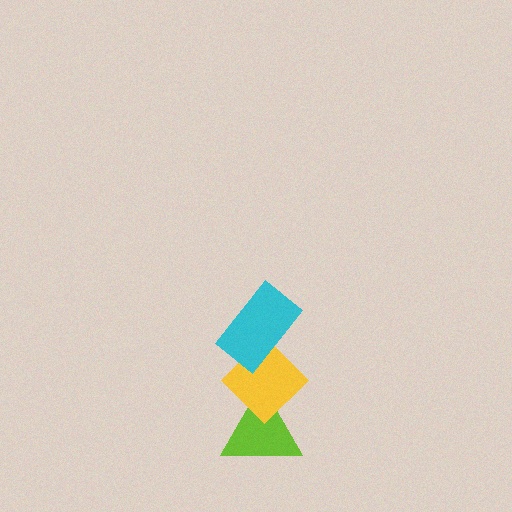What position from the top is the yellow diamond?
The yellow diamond is 2nd from the top.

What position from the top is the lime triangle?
The lime triangle is 3rd from the top.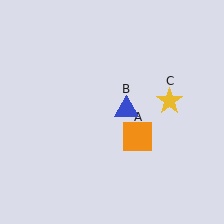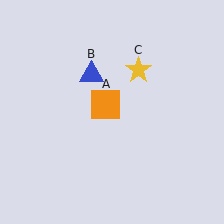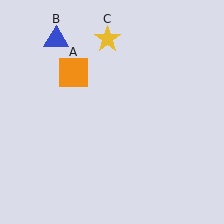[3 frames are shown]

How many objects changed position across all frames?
3 objects changed position: orange square (object A), blue triangle (object B), yellow star (object C).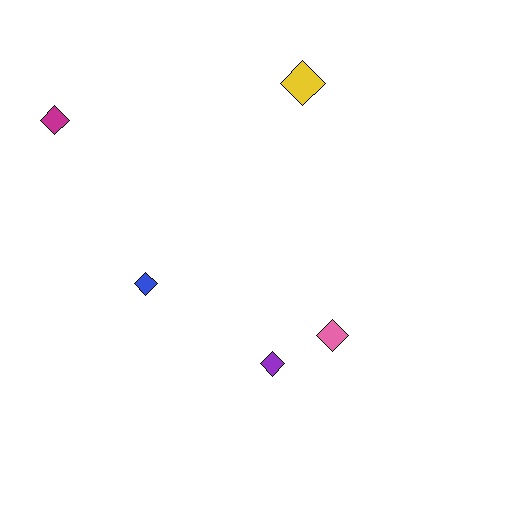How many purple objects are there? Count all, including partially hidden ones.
There is 1 purple object.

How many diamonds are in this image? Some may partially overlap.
There are 5 diamonds.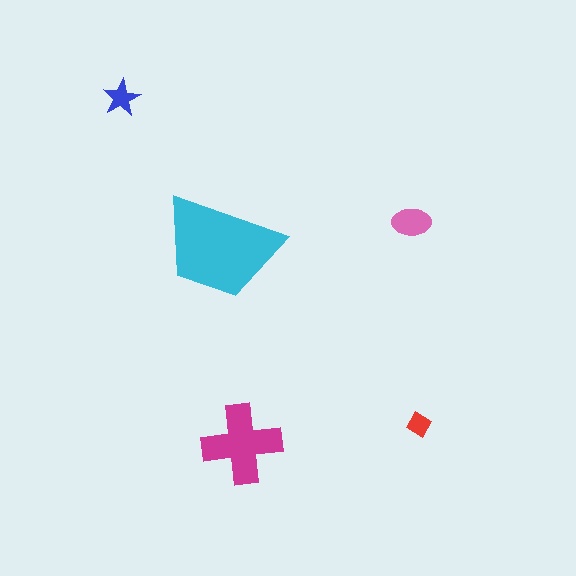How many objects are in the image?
There are 5 objects in the image.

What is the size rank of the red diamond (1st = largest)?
5th.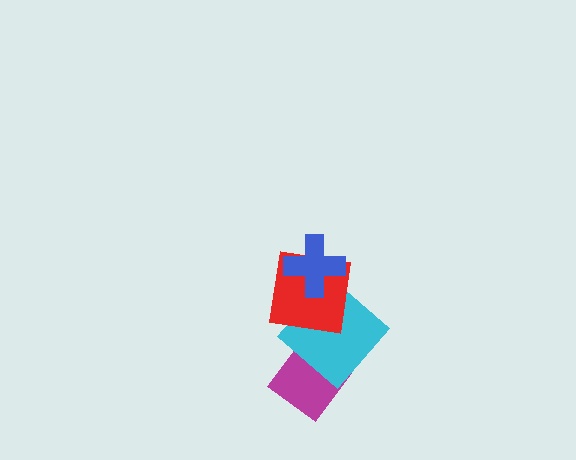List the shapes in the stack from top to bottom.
From top to bottom: the blue cross, the red square, the cyan diamond, the magenta diamond.